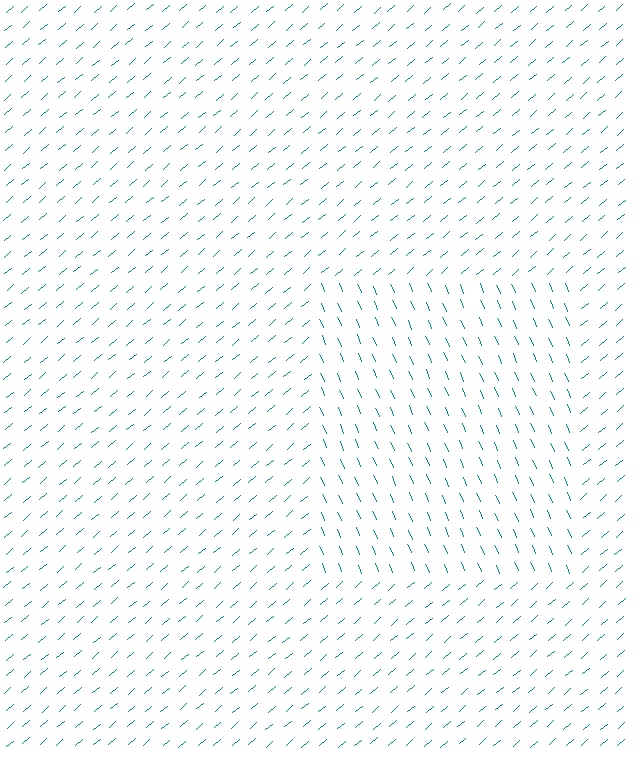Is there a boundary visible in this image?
Yes, there is a texture boundary formed by a change in line orientation.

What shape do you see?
I see a rectangle.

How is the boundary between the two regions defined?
The boundary is defined purely by a change in line orientation (approximately 73 degrees difference). All lines are the same color and thickness.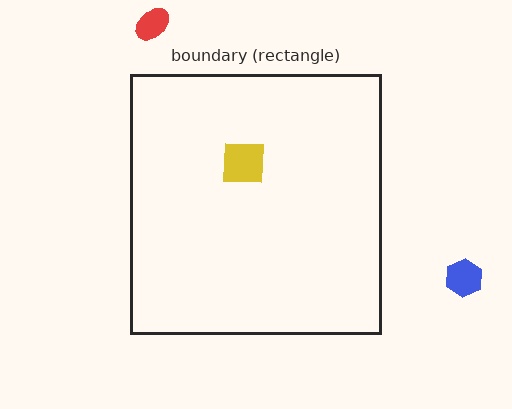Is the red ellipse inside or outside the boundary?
Outside.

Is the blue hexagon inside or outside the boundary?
Outside.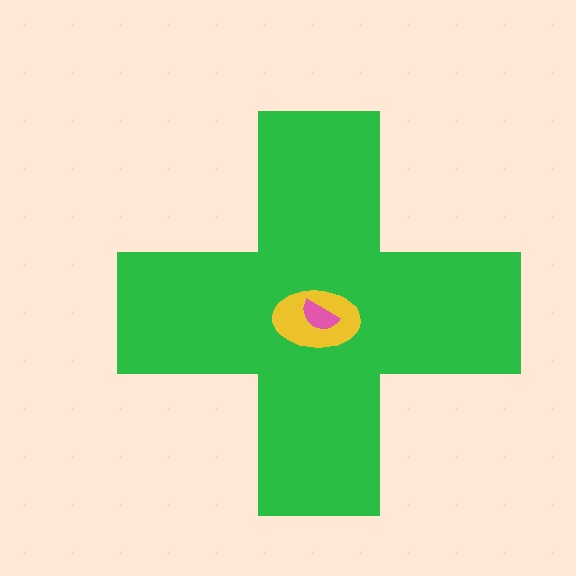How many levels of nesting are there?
3.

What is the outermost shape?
The green cross.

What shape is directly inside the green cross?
The yellow ellipse.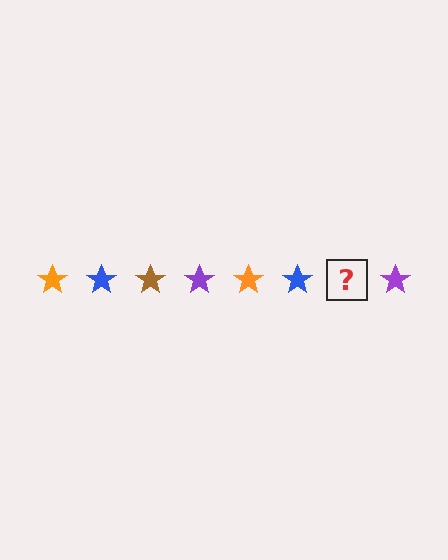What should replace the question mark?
The question mark should be replaced with a brown star.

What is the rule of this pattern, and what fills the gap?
The rule is that the pattern cycles through orange, blue, brown, purple stars. The gap should be filled with a brown star.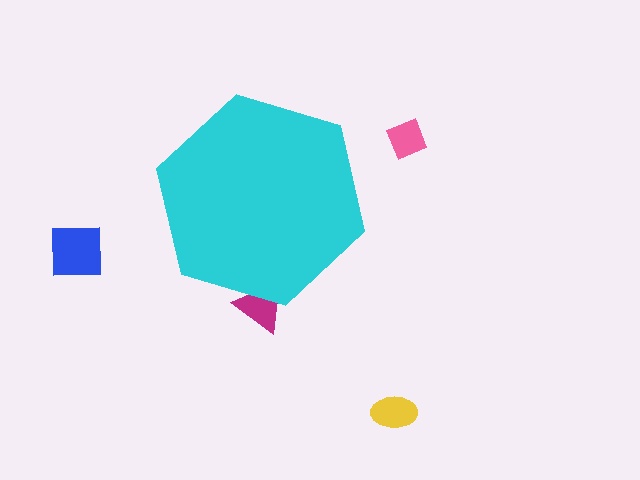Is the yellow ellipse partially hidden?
No, the yellow ellipse is fully visible.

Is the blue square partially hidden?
No, the blue square is fully visible.